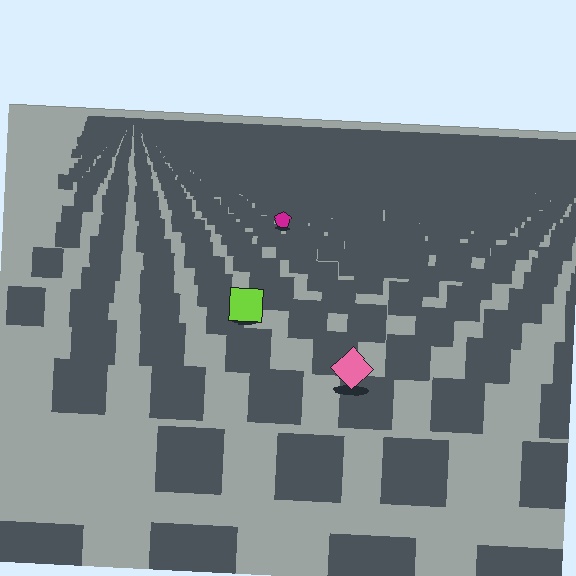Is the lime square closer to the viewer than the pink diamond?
No. The pink diamond is closer — you can tell from the texture gradient: the ground texture is coarser near it.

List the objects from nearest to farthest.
From nearest to farthest: the pink diamond, the lime square, the magenta pentagon.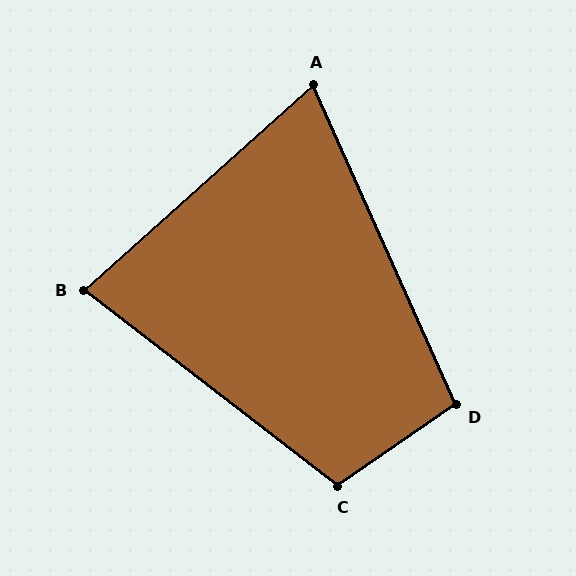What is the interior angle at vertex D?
Approximately 100 degrees (obtuse).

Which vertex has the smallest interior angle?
A, at approximately 72 degrees.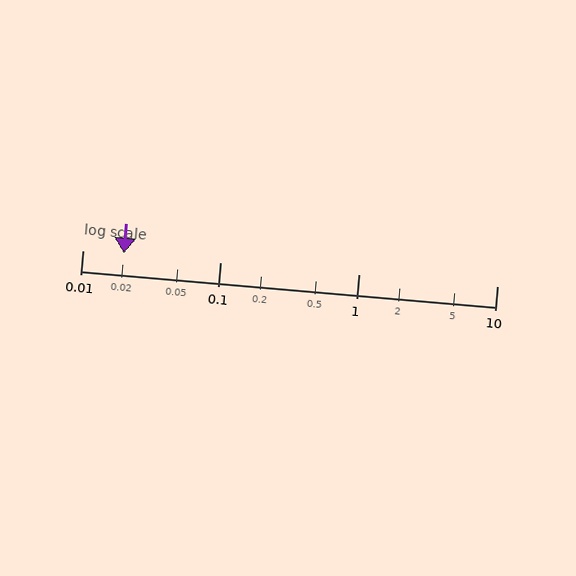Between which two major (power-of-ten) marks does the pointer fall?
The pointer is between 0.01 and 0.1.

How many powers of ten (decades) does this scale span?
The scale spans 3 decades, from 0.01 to 10.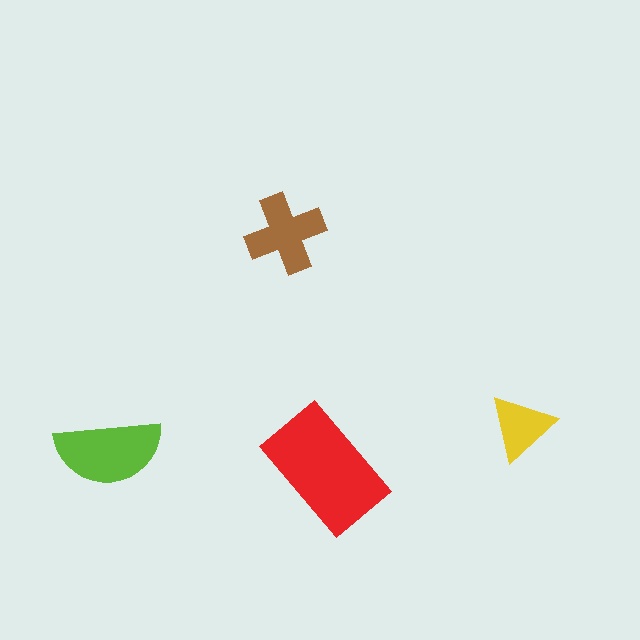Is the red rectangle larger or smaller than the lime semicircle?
Larger.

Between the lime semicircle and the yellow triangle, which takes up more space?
The lime semicircle.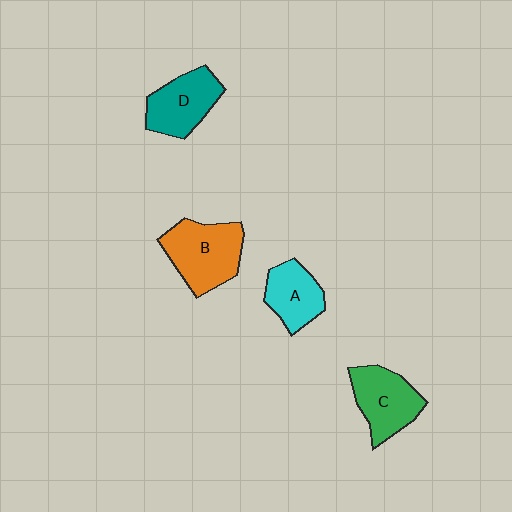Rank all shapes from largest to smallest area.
From largest to smallest: B (orange), C (green), D (teal), A (cyan).